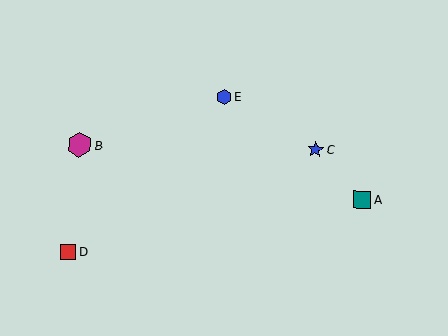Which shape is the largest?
The magenta hexagon (labeled B) is the largest.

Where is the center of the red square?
The center of the red square is at (68, 252).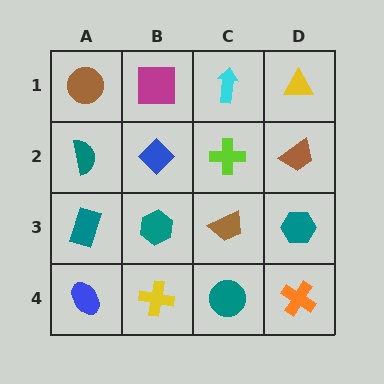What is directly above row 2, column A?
A brown circle.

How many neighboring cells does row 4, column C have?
3.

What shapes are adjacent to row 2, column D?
A yellow triangle (row 1, column D), a teal hexagon (row 3, column D), a lime cross (row 2, column C).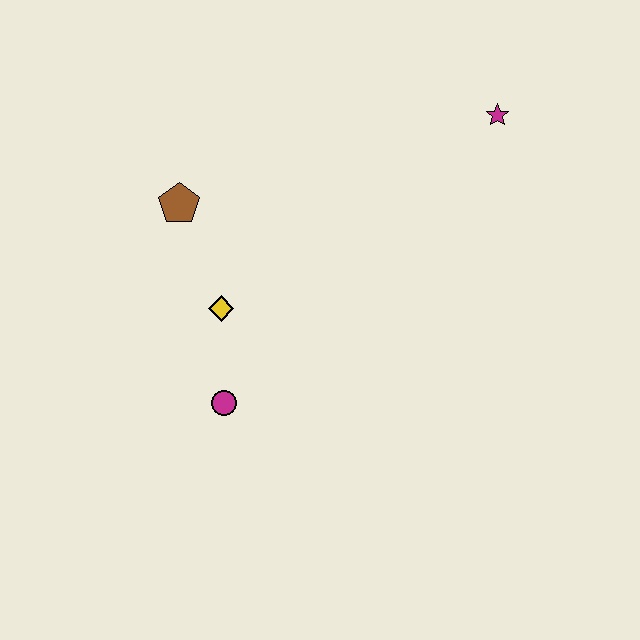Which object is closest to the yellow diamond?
The magenta circle is closest to the yellow diamond.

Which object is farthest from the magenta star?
The magenta circle is farthest from the magenta star.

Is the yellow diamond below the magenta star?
Yes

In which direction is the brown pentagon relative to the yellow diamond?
The brown pentagon is above the yellow diamond.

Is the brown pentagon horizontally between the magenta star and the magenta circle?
No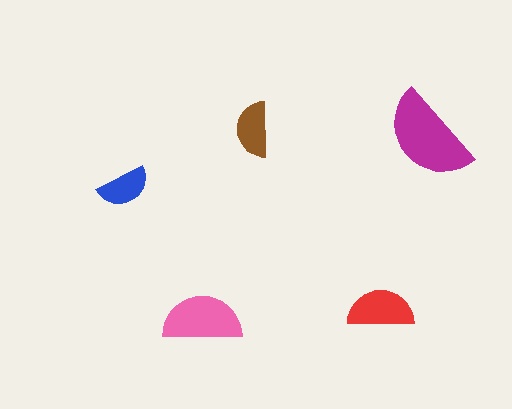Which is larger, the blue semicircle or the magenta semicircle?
The magenta one.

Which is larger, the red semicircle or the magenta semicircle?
The magenta one.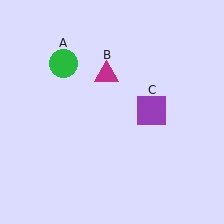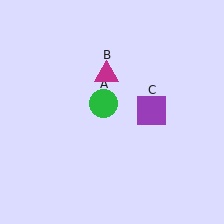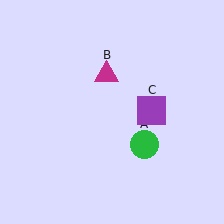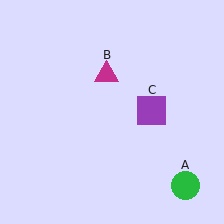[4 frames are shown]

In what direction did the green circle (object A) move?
The green circle (object A) moved down and to the right.